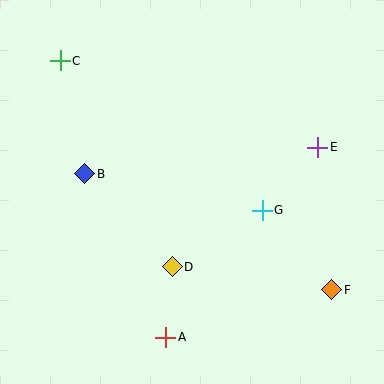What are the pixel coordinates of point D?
Point D is at (172, 267).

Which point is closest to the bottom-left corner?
Point A is closest to the bottom-left corner.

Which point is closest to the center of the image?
Point G at (262, 210) is closest to the center.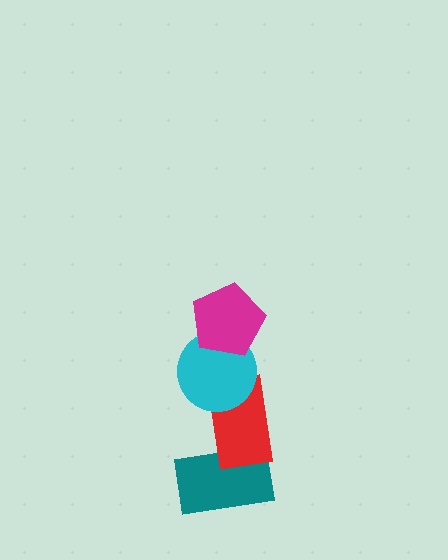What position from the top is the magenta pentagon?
The magenta pentagon is 1st from the top.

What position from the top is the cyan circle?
The cyan circle is 2nd from the top.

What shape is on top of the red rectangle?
The cyan circle is on top of the red rectangle.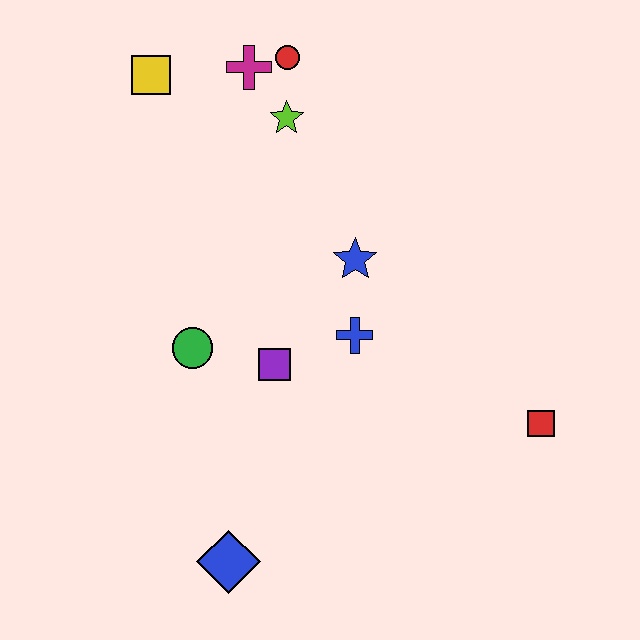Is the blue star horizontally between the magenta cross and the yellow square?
No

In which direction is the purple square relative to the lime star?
The purple square is below the lime star.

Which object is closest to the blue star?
The blue cross is closest to the blue star.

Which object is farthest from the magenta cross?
The blue diamond is farthest from the magenta cross.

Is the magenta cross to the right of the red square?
No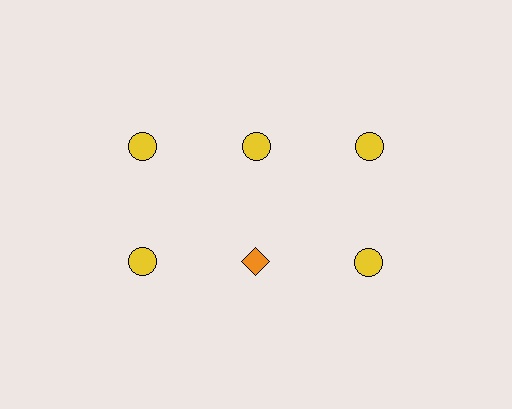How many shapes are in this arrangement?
There are 6 shapes arranged in a grid pattern.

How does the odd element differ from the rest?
It differs in both color (orange instead of yellow) and shape (diamond instead of circle).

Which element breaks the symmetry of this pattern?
The orange diamond in the second row, second from left column breaks the symmetry. All other shapes are yellow circles.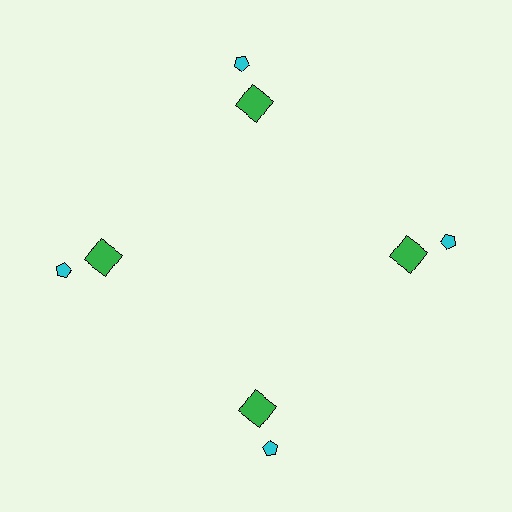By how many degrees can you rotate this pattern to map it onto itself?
The pattern maps onto itself every 90 degrees of rotation.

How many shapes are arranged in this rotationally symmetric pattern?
There are 8 shapes, arranged in 4 groups of 2.